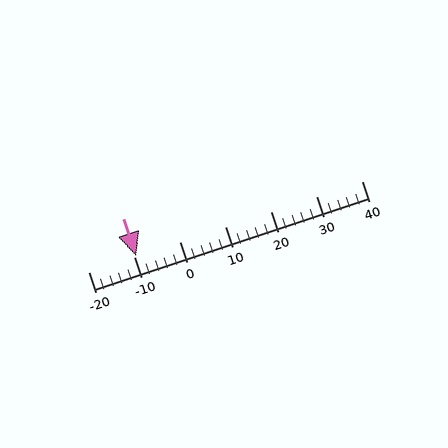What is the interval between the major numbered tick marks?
The major tick marks are spaced 10 units apart.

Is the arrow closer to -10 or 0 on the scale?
The arrow is closer to -10.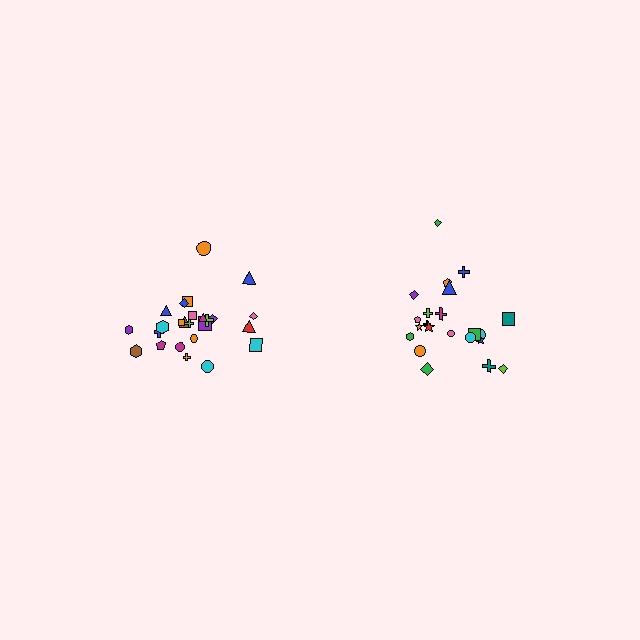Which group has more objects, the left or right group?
The left group.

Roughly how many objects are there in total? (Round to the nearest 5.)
Roughly 45 objects in total.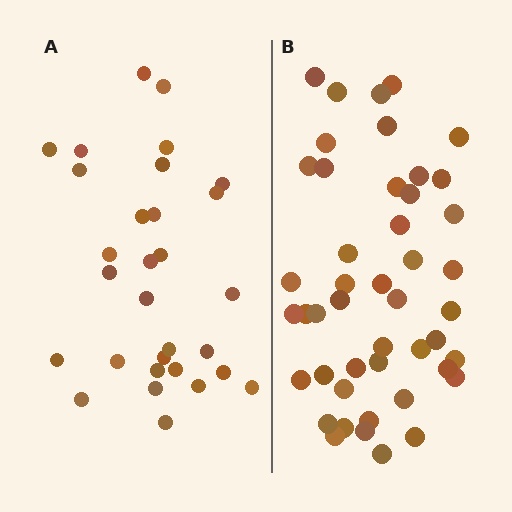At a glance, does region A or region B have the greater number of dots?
Region B (the right region) has more dots.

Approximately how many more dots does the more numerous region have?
Region B has approximately 15 more dots than region A.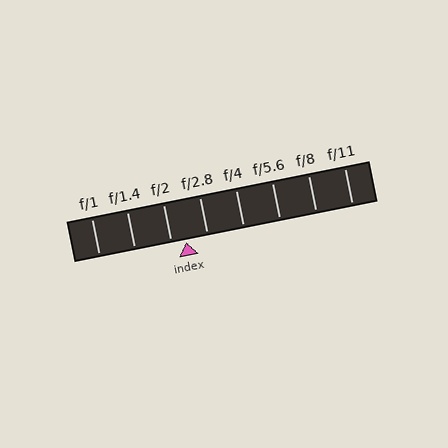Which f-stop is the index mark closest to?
The index mark is closest to f/2.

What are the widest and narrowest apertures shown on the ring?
The widest aperture shown is f/1 and the narrowest is f/11.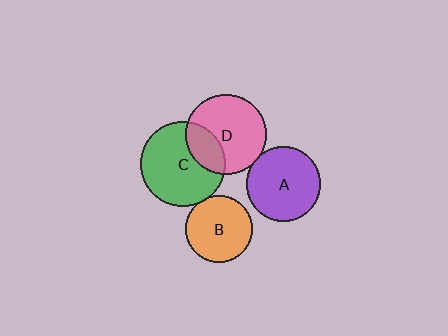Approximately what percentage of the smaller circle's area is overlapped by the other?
Approximately 5%.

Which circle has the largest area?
Circle C (green).